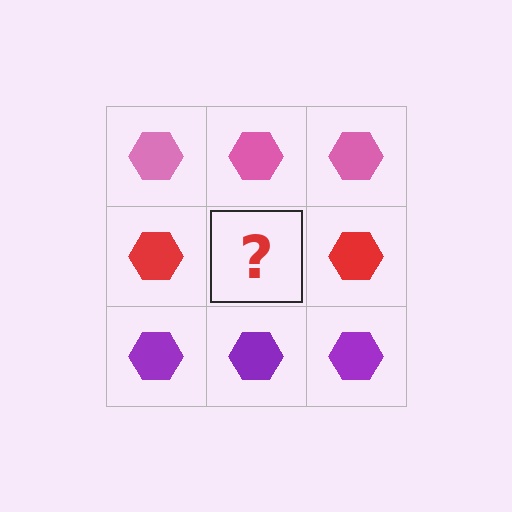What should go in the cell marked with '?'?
The missing cell should contain a red hexagon.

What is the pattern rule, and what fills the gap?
The rule is that each row has a consistent color. The gap should be filled with a red hexagon.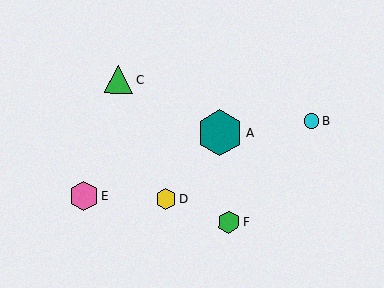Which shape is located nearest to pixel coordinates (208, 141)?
The teal hexagon (labeled A) at (220, 133) is nearest to that location.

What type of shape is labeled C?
Shape C is a green triangle.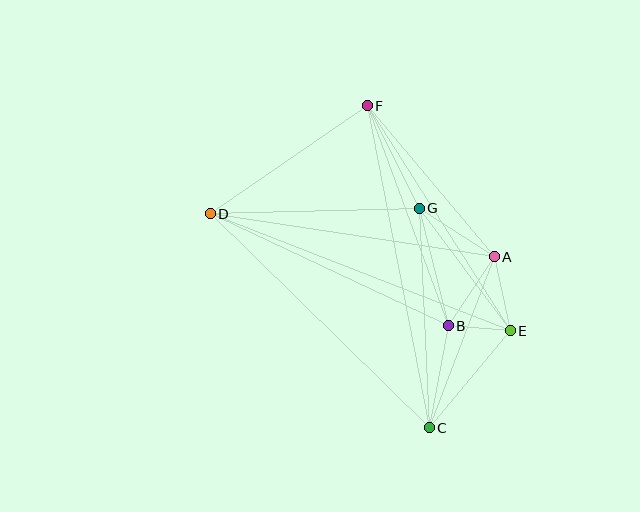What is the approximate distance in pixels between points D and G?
The distance between D and G is approximately 209 pixels.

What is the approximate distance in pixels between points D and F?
The distance between D and F is approximately 190 pixels.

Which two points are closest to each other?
Points B and E are closest to each other.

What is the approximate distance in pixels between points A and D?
The distance between A and D is approximately 287 pixels.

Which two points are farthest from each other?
Points C and F are farthest from each other.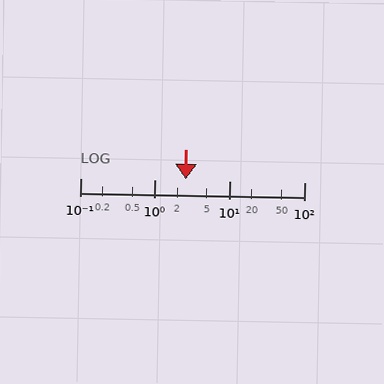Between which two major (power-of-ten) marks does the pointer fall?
The pointer is between 1 and 10.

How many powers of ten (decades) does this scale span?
The scale spans 3 decades, from 0.1 to 100.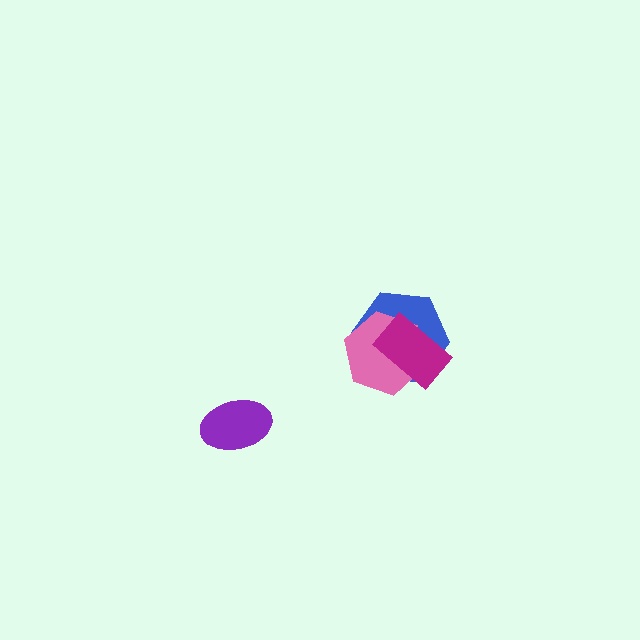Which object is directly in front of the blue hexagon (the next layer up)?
The pink hexagon is directly in front of the blue hexagon.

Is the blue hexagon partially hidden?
Yes, it is partially covered by another shape.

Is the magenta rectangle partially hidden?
No, no other shape covers it.